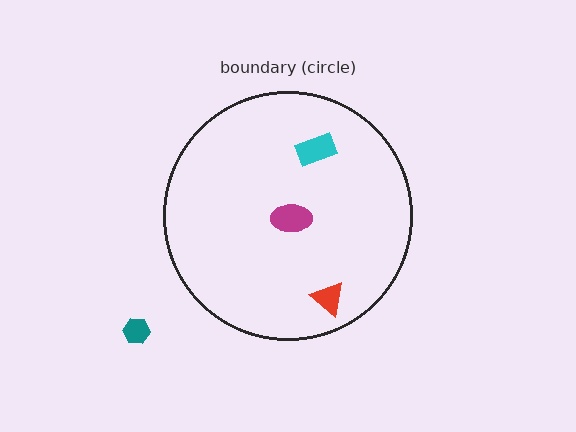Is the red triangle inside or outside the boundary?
Inside.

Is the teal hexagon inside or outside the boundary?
Outside.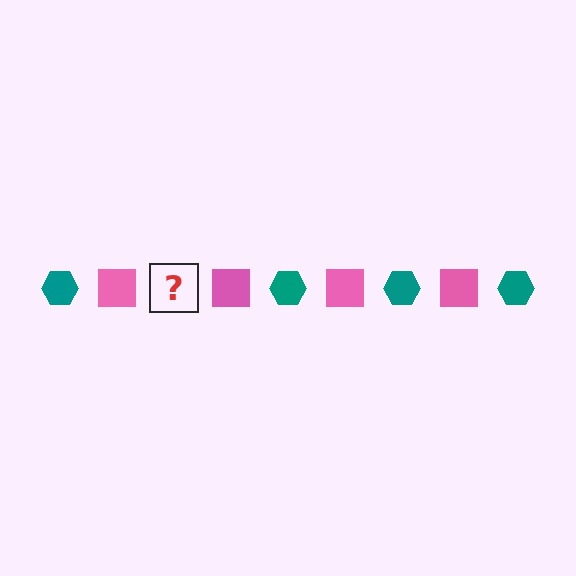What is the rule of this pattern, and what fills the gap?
The rule is that the pattern alternates between teal hexagon and pink square. The gap should be filled with a teal hexagon.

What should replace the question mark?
The question mark should be replaced with a teal hexagon.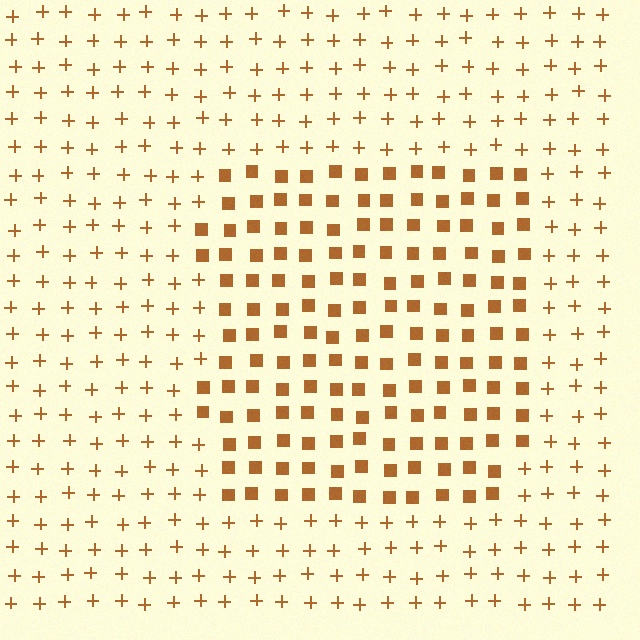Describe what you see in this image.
The image is filled with small brown elements arranged in a uniform grid. A rectangle-shaped region contains squares, while the surrounding area contains plus signs. The boundary is defined purely by the change in element shape.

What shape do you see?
I see a rectangle.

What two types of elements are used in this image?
The image uses squares inside the rectangle region and plus signs outside it.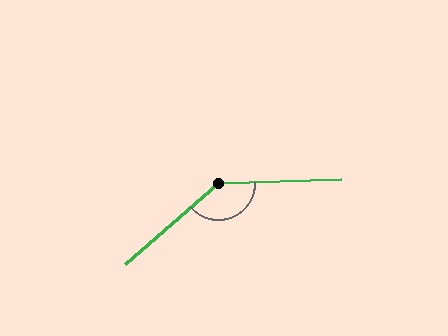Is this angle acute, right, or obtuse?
It is obtuse.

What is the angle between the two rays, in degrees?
Approximately 141 degrees.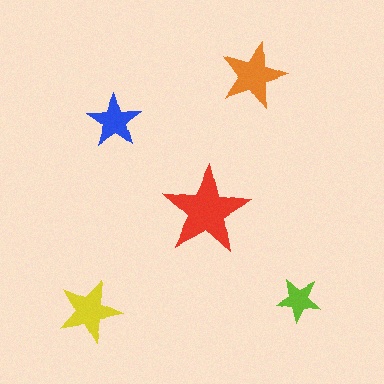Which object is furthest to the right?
The lime star is rightmost.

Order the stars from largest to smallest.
the red one, the orange one, the yellow one, the blue one, the lime one.